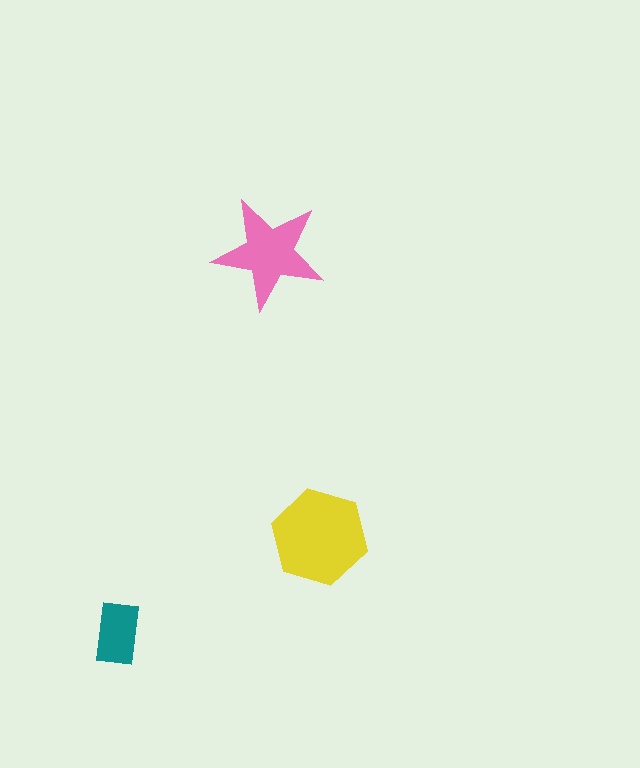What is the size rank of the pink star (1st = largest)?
2nd.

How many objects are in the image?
There are 3 objects in the image.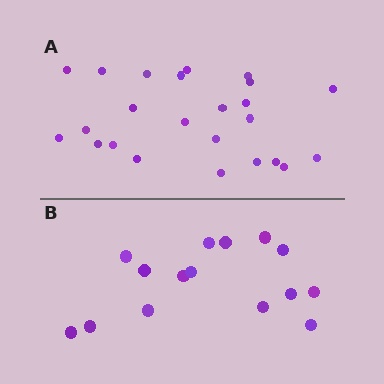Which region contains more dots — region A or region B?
Region A (the top region) has more dots.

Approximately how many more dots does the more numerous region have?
Region A has roughly 8 or so more dots than region B.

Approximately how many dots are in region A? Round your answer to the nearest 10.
About 20 dots. (The exact count is 24, which rounds to 20.)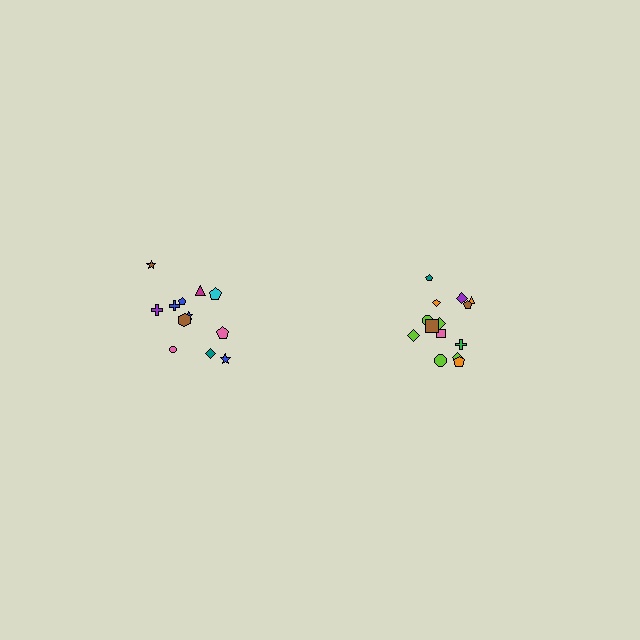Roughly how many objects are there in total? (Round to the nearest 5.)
Roughly 25 objects in total.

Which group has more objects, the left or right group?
The right group.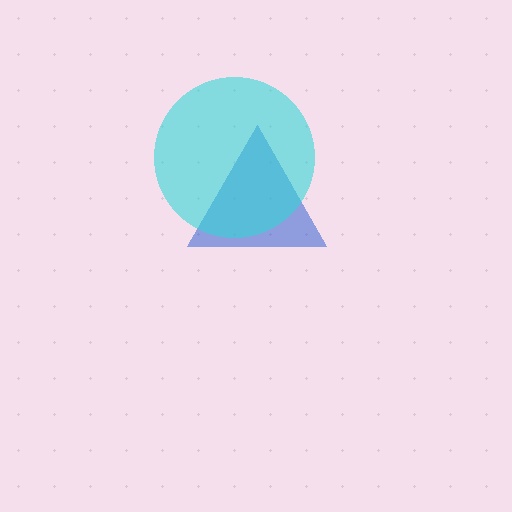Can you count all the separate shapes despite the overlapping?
Yes, there are 2 separate shapes.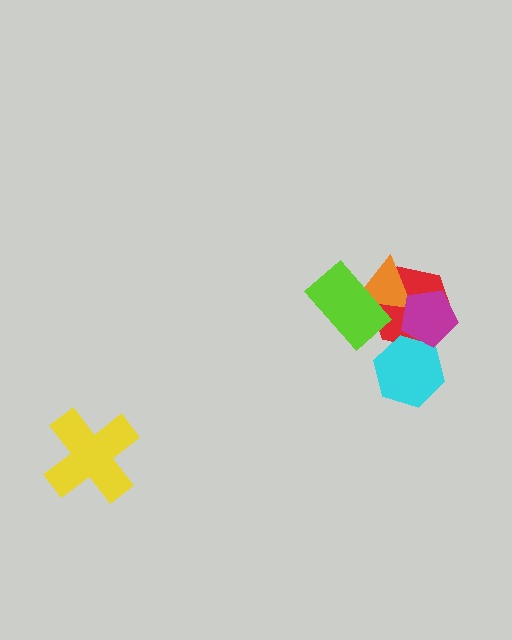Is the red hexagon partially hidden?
Yes, it is partially covered by another shape.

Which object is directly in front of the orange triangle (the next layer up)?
The lime rectangle is directly in front of the orange triangle.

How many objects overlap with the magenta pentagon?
3 objects overlap with the magenta pentagon.